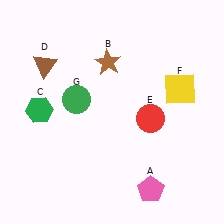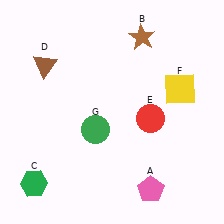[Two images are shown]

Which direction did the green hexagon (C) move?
The green hexagon (C) moved down.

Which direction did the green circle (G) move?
The green circle (G) moved down.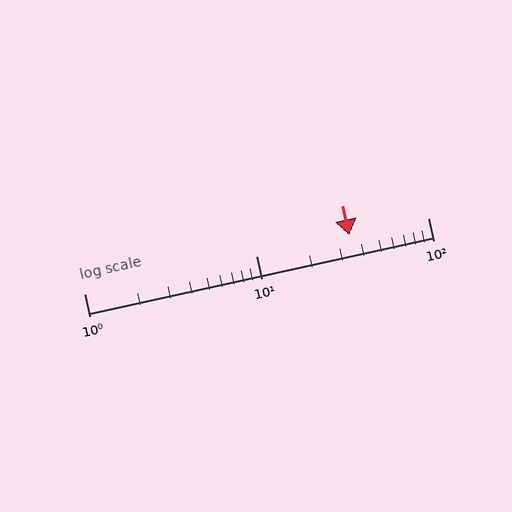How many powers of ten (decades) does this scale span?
The scale spans 2 decades, from 1 to 100.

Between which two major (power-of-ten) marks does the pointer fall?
The pointer is between 10 and 100.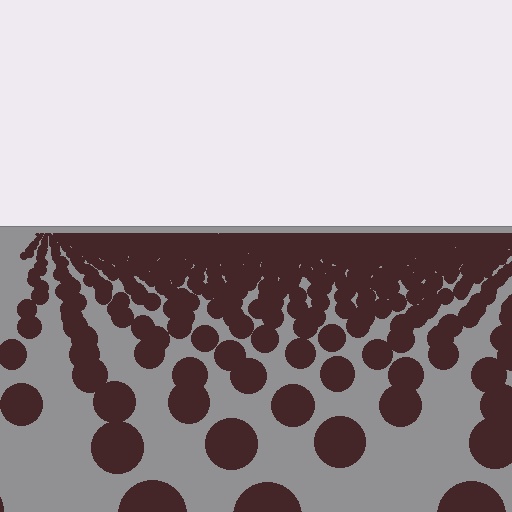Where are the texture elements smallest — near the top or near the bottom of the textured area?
Near the top.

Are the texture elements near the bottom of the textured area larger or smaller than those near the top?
Larger. Near the bottom, elements are closer to the viewer and appear at a bigger on-screen size.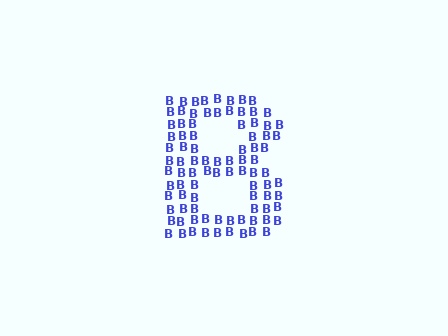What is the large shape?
The large shape is the letter B.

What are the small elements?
The small elements are letter B's.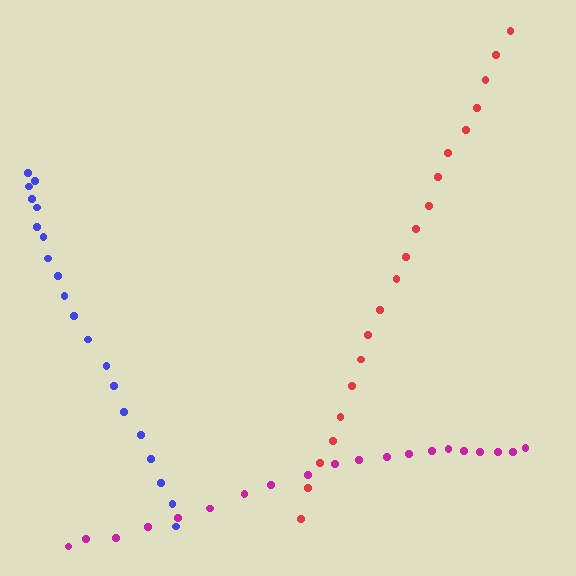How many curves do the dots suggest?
There are 3 distinct paths.